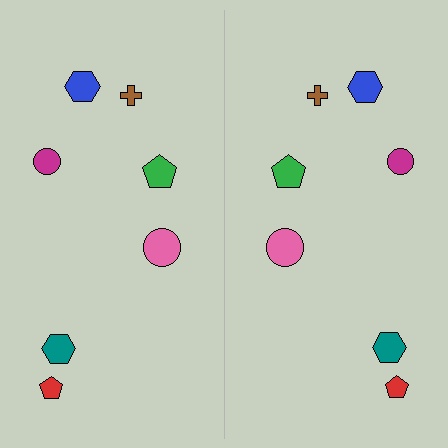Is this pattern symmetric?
Yes, this pattern has bilateral (reflection) symmetry.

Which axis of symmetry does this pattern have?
The pattern has a vertical axis of symmetry running through the center of the image.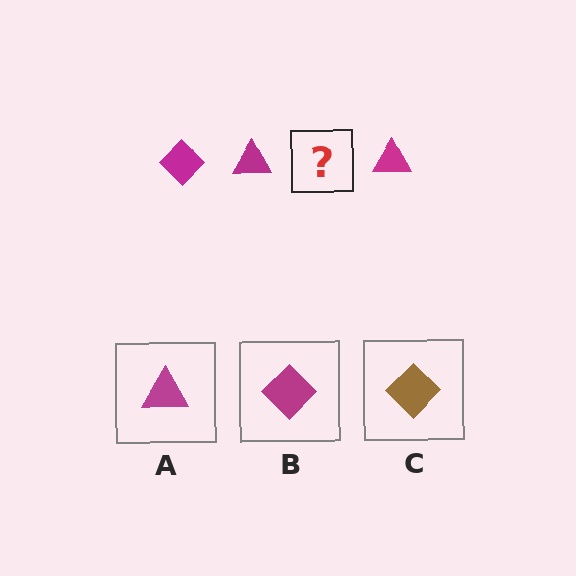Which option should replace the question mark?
Option B.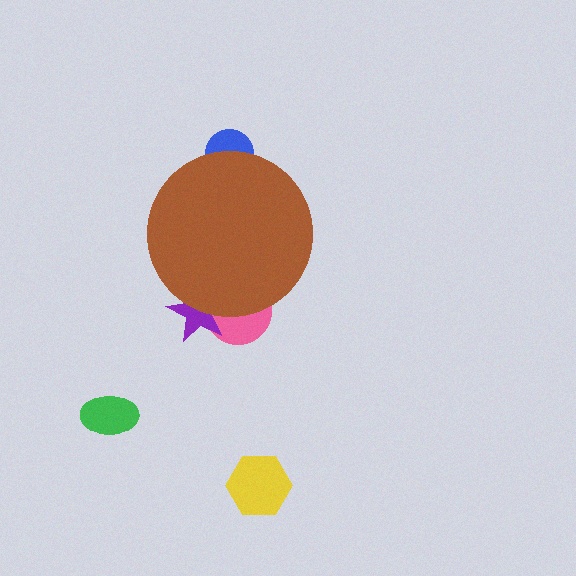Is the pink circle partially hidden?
Yes, the pink circle is partially hidden behind the brown circle.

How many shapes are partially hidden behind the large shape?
3 shapes are partially hidden.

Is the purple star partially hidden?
Yes, the purple star is partially hidden behind the brown circle.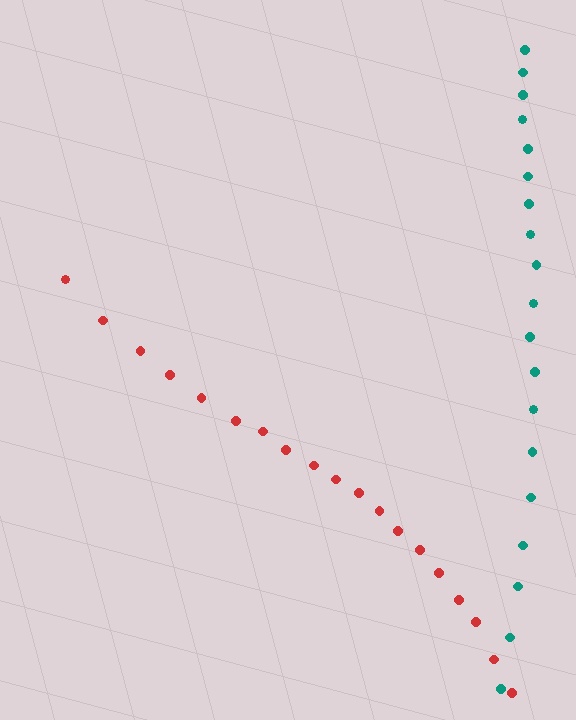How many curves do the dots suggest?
There are 2 distinct paths.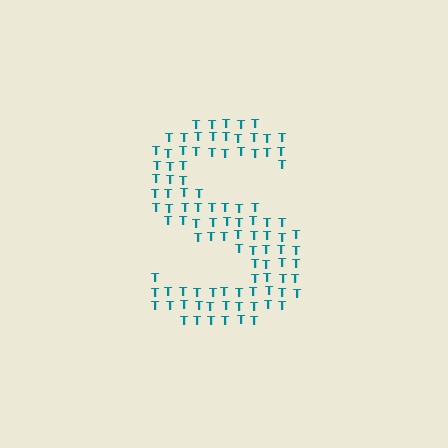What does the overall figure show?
The overall figure shows the letter S.